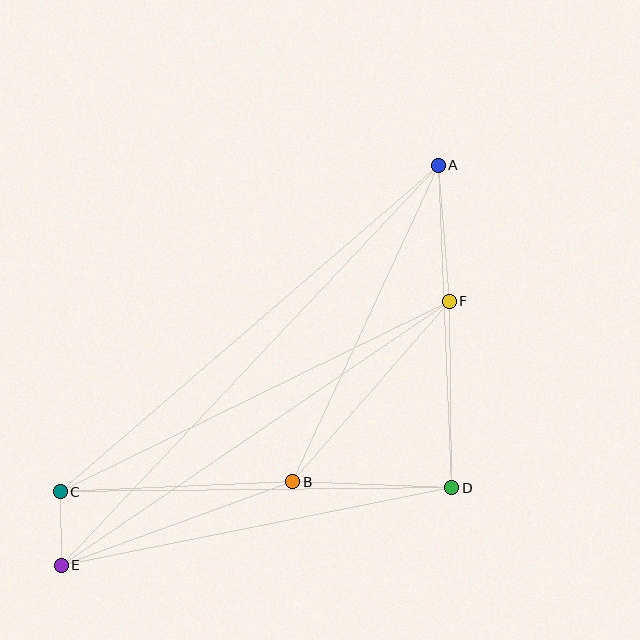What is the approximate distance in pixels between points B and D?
The distance between B and D is approximately 159 pixels.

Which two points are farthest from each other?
Points A and E are farthest from each other.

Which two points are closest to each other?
Points C and E are closest to each other.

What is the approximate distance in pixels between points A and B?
The distance between A and B is approximately 348 pixels.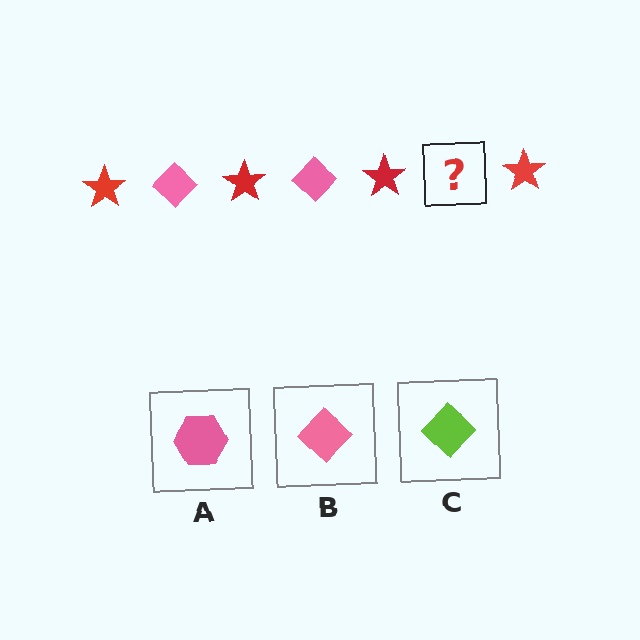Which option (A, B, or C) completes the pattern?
B.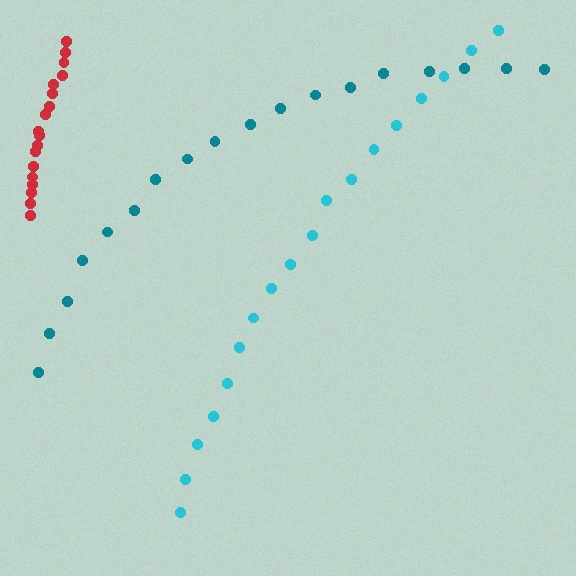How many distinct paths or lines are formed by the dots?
There are 3 distinct paths.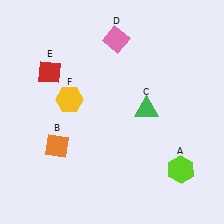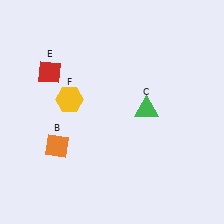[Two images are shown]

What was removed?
The pink diamond (D), the lime hexagon (A) were removed in Image 2.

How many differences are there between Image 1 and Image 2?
There are 2 differences between the two images.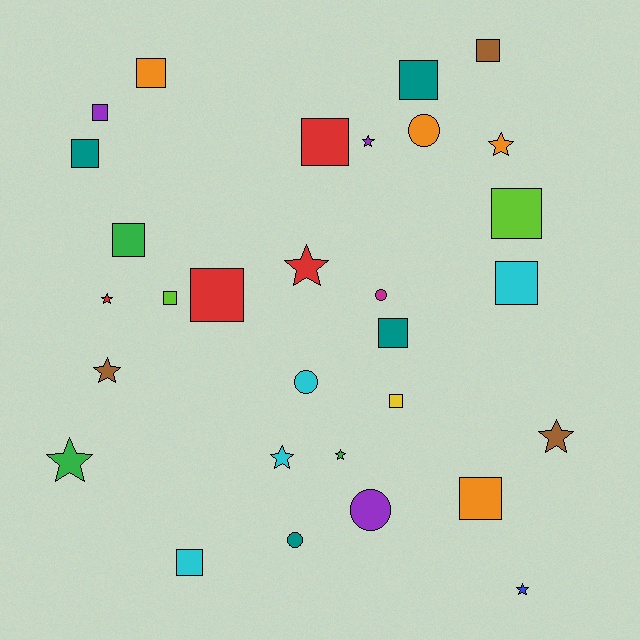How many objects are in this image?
There are 30 objects.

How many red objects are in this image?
There are 4 red objects.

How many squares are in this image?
There are 15 squares.